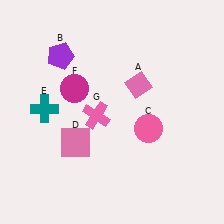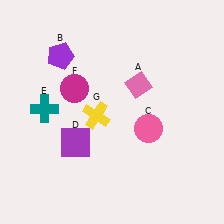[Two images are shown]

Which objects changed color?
D changed from pink to purple. G changed from pink to yellow.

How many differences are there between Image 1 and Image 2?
There are 2 differences between the two images.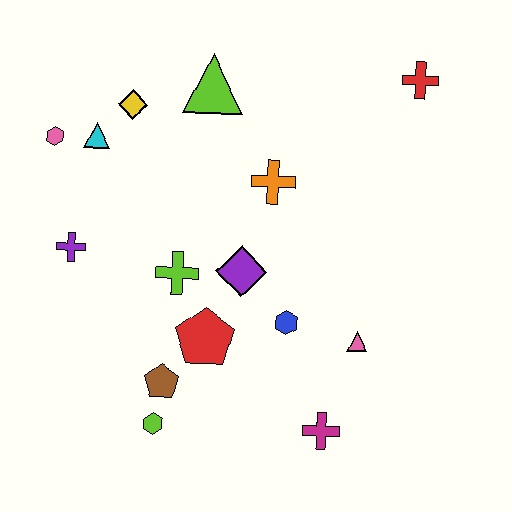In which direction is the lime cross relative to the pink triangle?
The lime cross is to the left of the pink triangle.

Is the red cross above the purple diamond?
Yes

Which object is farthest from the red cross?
The lime hexagon is farthest from the red cross.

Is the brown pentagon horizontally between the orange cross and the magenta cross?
No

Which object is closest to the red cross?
The orange cross is closest to the red cross.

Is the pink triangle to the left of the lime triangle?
No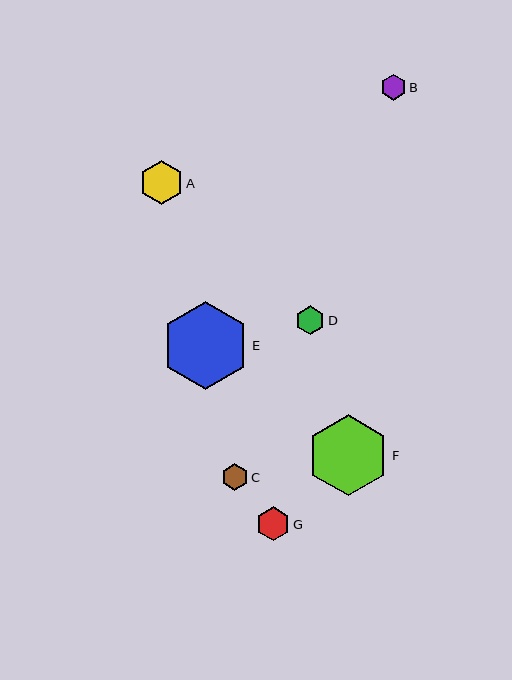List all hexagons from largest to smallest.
From largest to smallest: E, F, A, G, D, C, B.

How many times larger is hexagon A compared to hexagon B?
Hexagon A is approximately 1.7 times the size of hexagon B.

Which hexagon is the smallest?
Hexagon B is the smallest with a size of approximately 26 pixels.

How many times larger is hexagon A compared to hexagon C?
Hexagon A is approximately 1.7 times the size of hexagon C.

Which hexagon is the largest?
Hexagon E is the largest with a size of approximately 87 pixels.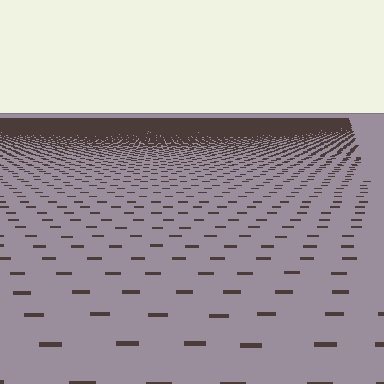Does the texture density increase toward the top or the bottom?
Density increases toward the top.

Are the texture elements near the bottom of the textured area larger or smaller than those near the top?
Larger. Near the bottom, elements are closer to the viewer and appear at a bigger on-screen size.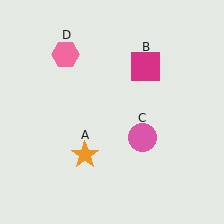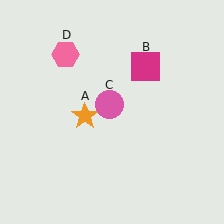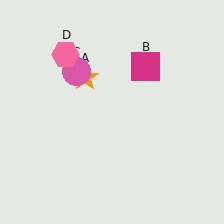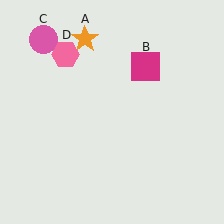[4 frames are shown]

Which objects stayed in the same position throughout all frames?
Magenta square (object B) and pink hexagon (object D) remained stationary.